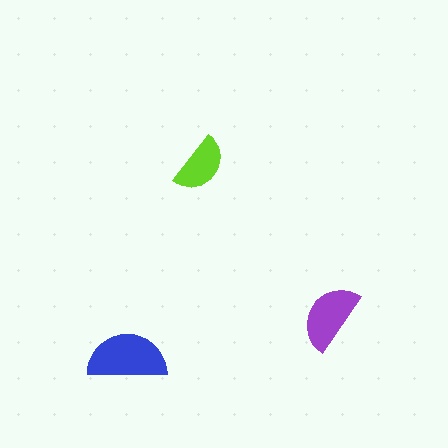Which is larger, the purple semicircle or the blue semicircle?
The blue one.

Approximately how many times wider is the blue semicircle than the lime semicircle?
About 1.5 times wider.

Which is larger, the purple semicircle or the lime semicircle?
The purple one.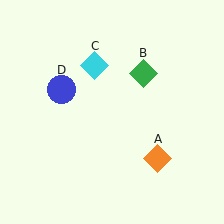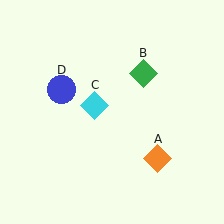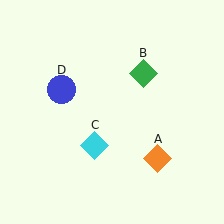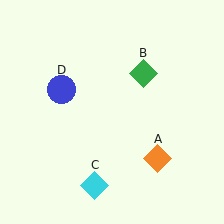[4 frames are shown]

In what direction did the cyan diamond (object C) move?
The cyan diamond (object C) moved down.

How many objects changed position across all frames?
1 object changed position: cyan diamond (object C).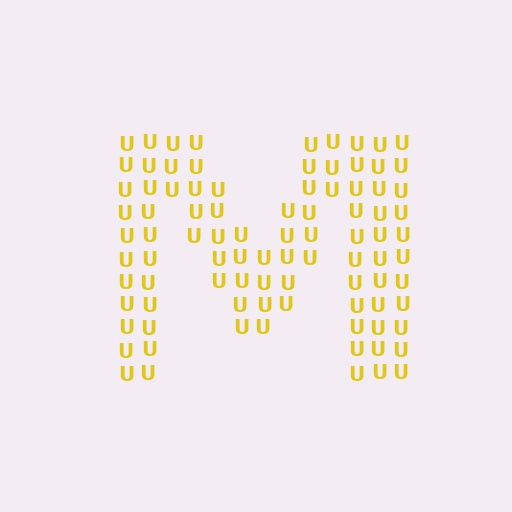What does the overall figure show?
The overall figure shows the letter M.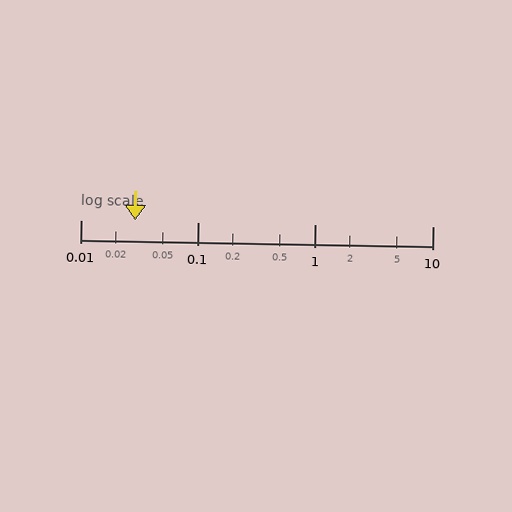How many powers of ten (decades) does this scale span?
The scale spans 3 decades, from 0.01 to 10.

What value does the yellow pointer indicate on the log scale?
The pointer indicates approximately 0.029.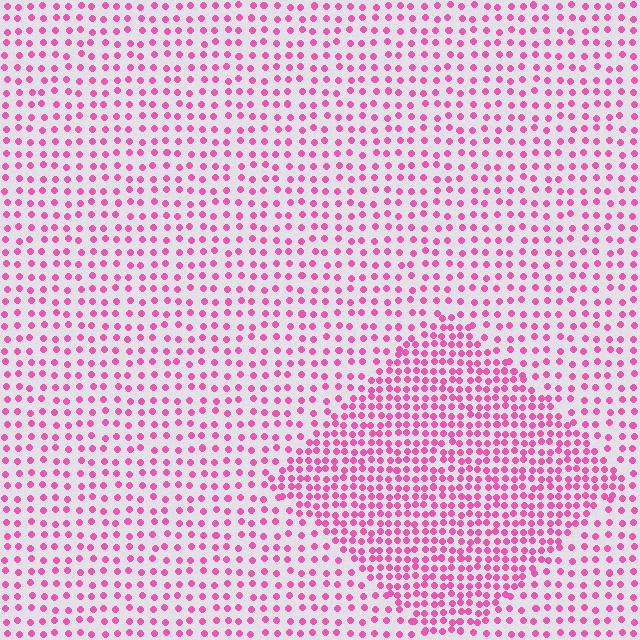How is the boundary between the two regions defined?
The boundary is defined by a change in element density (approximately 1.9x ratio). All elements are the same color, size, and shape.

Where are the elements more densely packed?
The elements are more densely packed inside the diamond boundary.